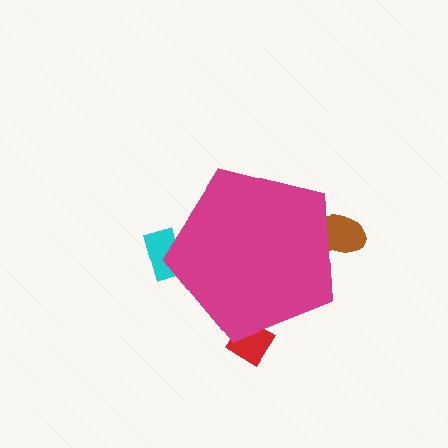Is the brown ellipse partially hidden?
Yes, the brown ellipse is partially hidden behind the magenta pentagon.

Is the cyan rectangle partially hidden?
Yes, the cyan rectangle is partially hidden behind the magenta pentagon.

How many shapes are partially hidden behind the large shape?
3 shapes are partially hidden.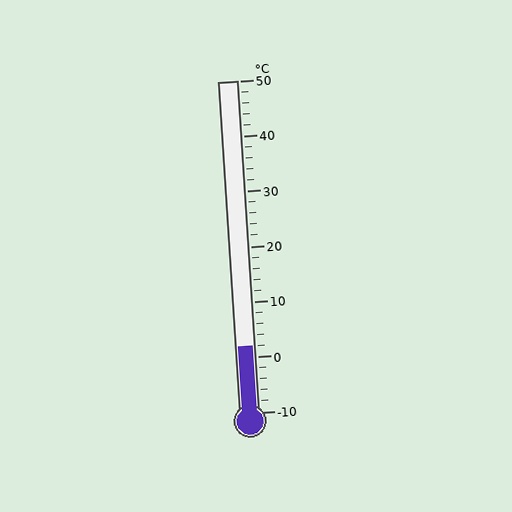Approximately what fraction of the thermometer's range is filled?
The thermometer is filled to approximately 20% of its range.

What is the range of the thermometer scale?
The thermometer scale ranges from -10°C to 50°C.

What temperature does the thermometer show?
The thermometer shows approximately 2°C.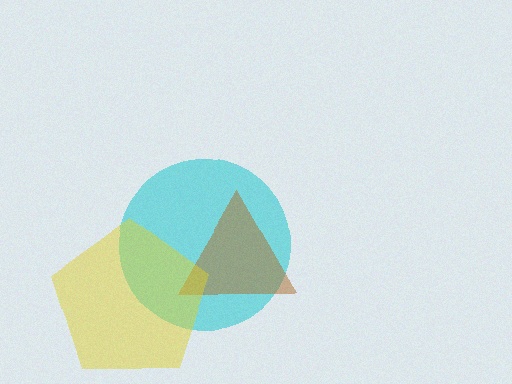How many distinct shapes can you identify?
There are 3 distinct shapes: a cyan circle, a brown triangle, a yellow pentagon.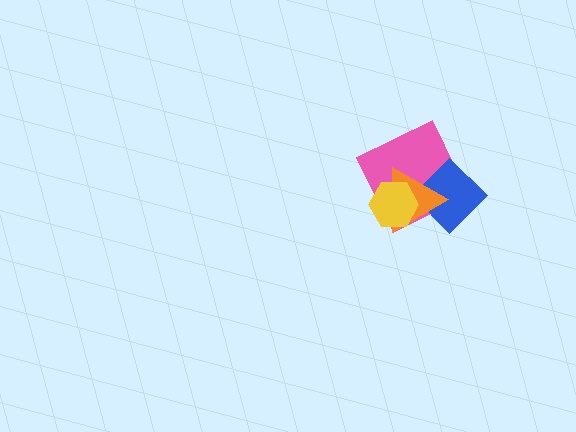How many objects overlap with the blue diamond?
2 objects overlap with the blue diamond.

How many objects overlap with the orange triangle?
3 objects overlap with the orange triangle.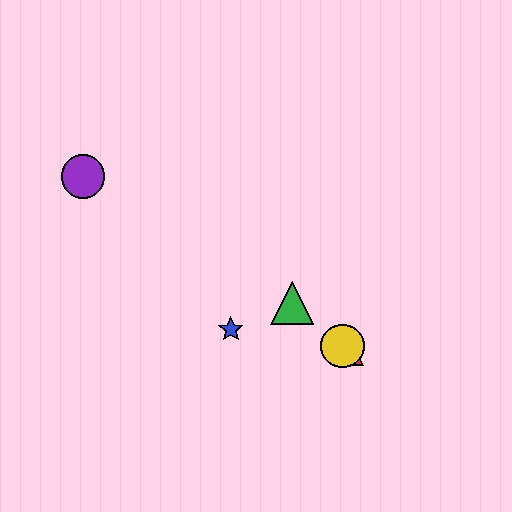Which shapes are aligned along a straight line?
The red triangle, the green triangle, the yellow circle are aligned along a straight line.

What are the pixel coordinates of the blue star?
The blue star is at (231, 330).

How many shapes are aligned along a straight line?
3 shapes (the red triangle, the green triangle, the yellow circle) are aligned along a straight line.